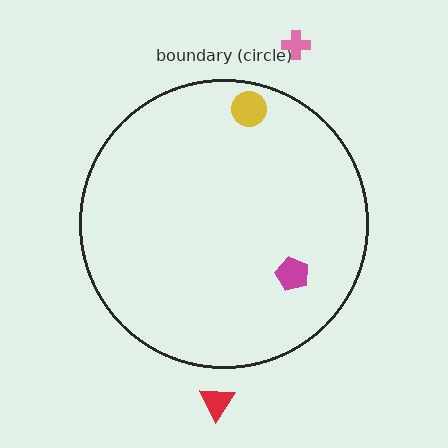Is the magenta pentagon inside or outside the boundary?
Inside.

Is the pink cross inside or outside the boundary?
Outside.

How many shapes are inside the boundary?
2 inside, 2 outside.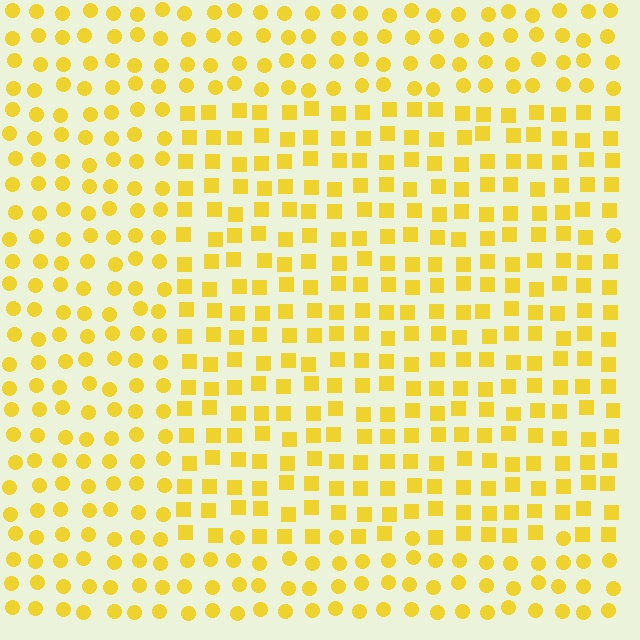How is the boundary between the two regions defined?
The boundary is defined by a change in element shape: squares inside vs. circles outside. All elements share the same color and spacing.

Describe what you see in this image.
The image is filled with small yellow elements arranged in a uniform grid. A rectangle-shaped region contains squares, while the surrounding area contains circles. The boundary is defined purely by the change in element shape.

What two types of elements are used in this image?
The image uses squares inside the rectangle region and circles outside it.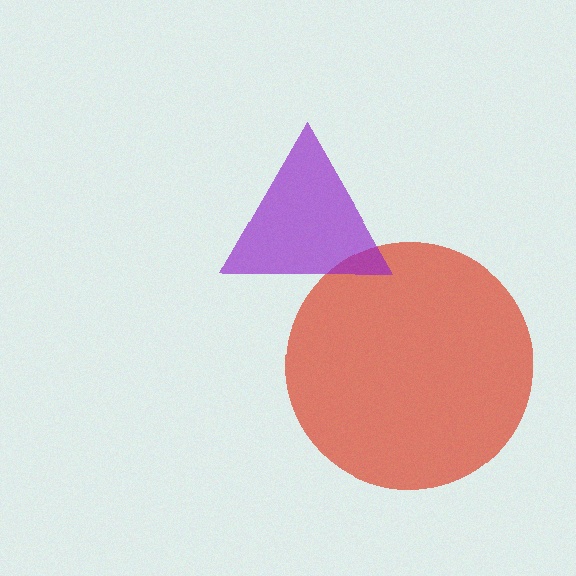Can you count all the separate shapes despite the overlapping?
Yes, there are 2 separate shapes.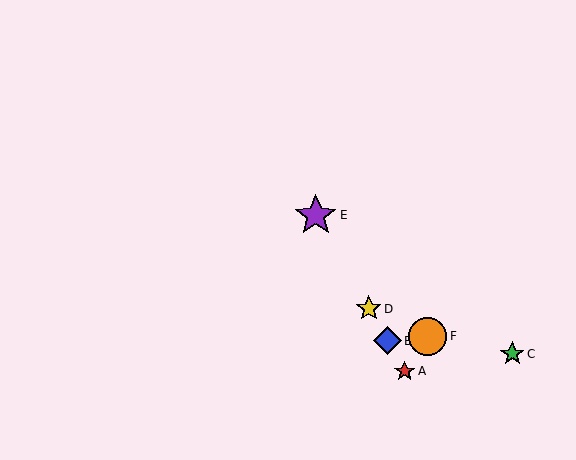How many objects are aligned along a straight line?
4 objects (A, B, D, E) are aligned along a straight line.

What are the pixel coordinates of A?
Object A is at (405, 371).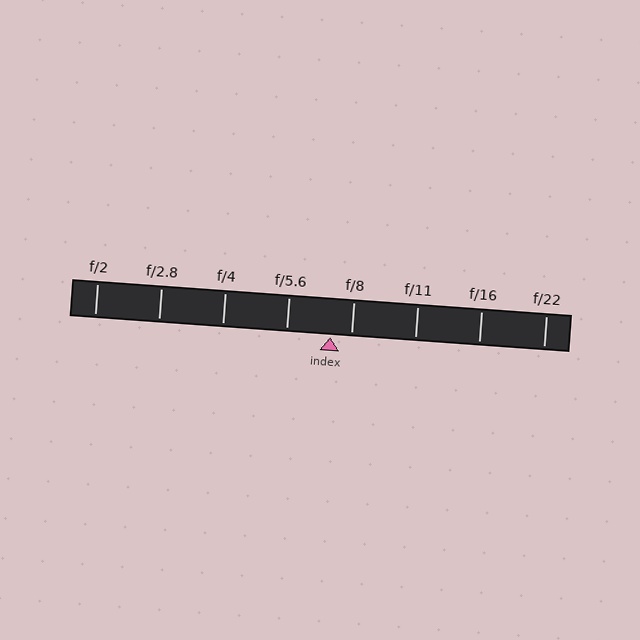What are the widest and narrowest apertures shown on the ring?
The widest aperture shown is f/2 and the narrowest is f/22.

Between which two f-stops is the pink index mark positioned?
The index mark is between f/5.6 and f/8.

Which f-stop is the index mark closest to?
The index mark is closest to f/8.